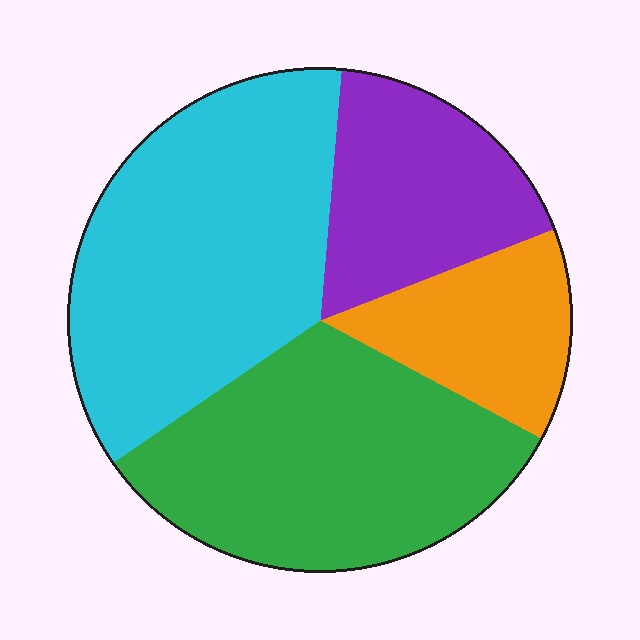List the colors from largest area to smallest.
From largest to smallest: cyan, green, purple, orange.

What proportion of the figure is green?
Green covers roughly 30% of the figure.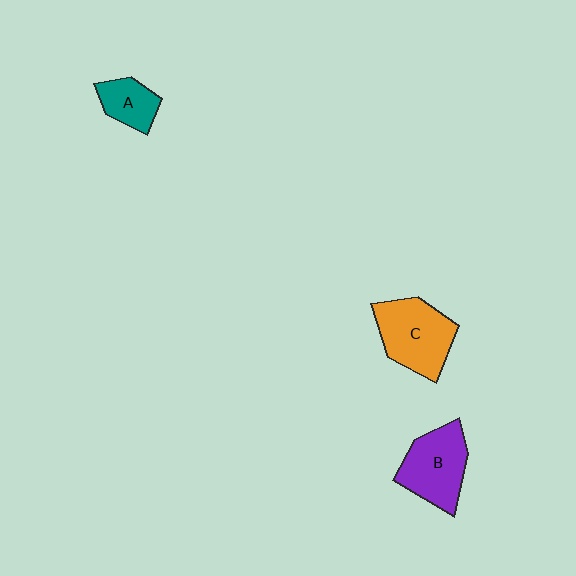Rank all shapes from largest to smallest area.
From largest to smallest: C (orange), B (purple), A (teal).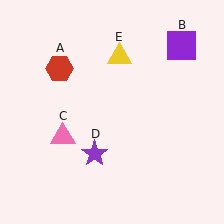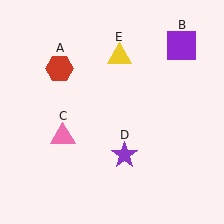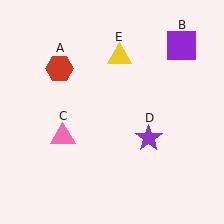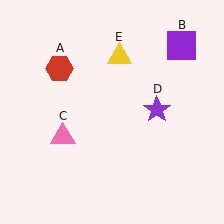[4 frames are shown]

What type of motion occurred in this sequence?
The purple star (object D) rotated counterclockwise around the center of the scene.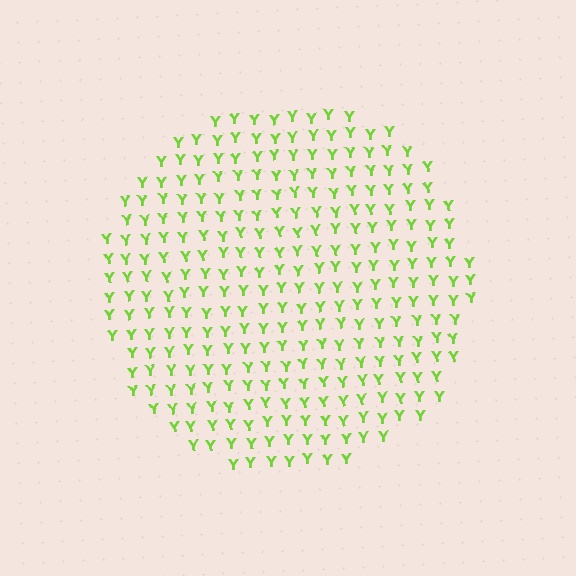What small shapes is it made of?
It is made of small letter Y's.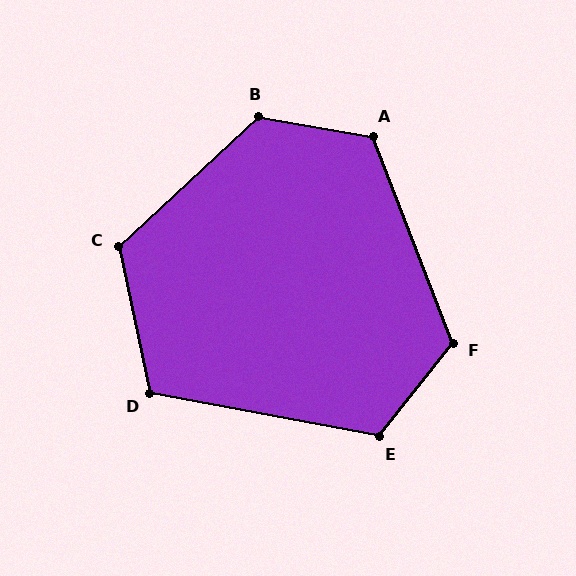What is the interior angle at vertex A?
Approximately 121 degrees (obtuse).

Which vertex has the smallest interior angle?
D, at approximately 112 degrees.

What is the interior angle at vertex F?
Approximately 121 degrees (obtuse).